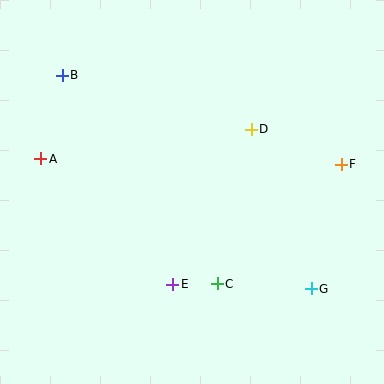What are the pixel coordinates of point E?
Point E is at (173, 284).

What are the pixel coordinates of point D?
Point D is at (251, 129).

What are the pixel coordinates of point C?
Point C is at (217, 284).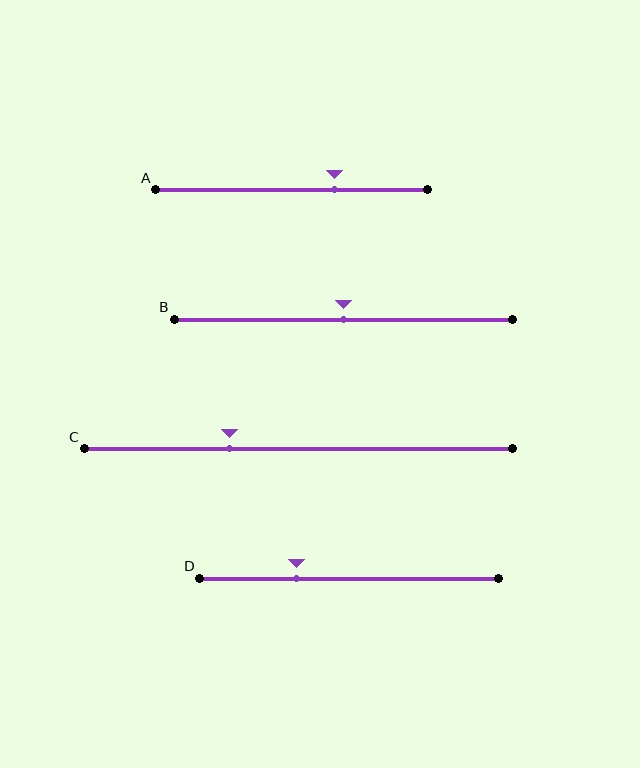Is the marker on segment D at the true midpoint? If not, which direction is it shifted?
No, the marker on segment D is shifted to the left by about 17% of the segment length.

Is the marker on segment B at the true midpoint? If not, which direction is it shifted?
Yes, the marker on segment B is at the true midpoint.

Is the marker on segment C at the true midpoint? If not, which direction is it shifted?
No, the marker on segment C is shifted to the left by about 16% of the segment length.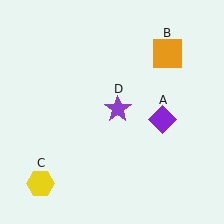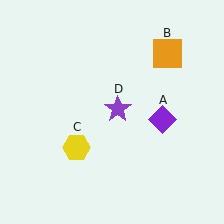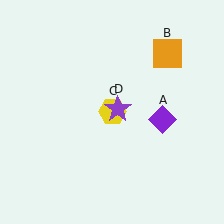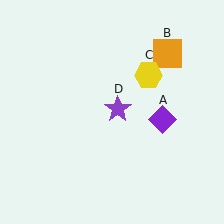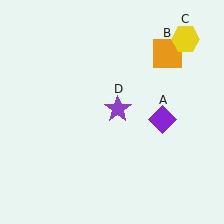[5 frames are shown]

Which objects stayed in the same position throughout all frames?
Purple diamond (object A) and orange square (object B) and purple star (object D) remained stationary.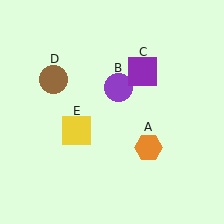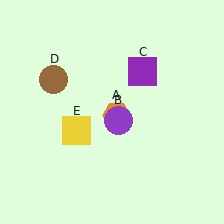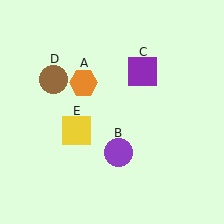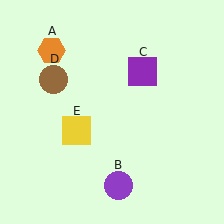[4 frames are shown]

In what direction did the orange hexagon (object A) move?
The orange hexagon (object A) moved up and to the left.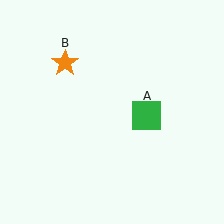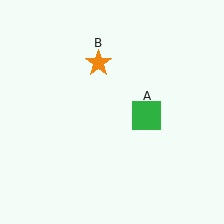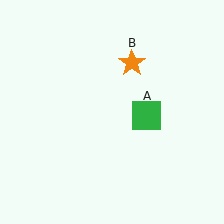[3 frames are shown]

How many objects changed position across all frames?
1 object changed position: orange star (object B).